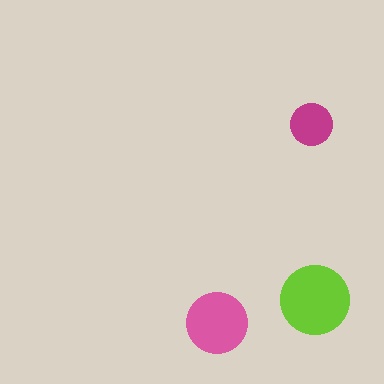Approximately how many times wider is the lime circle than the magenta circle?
About 1.5 times wider.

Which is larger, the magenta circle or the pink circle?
The pink one.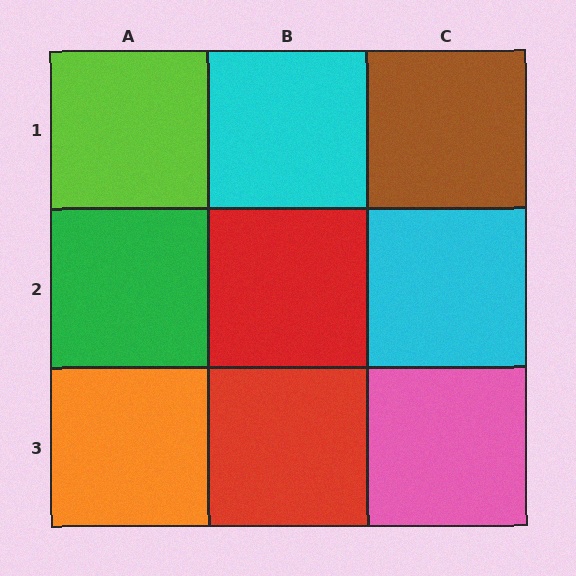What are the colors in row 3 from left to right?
Orange, red, pink.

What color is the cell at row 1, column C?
Brown.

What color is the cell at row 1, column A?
Lime.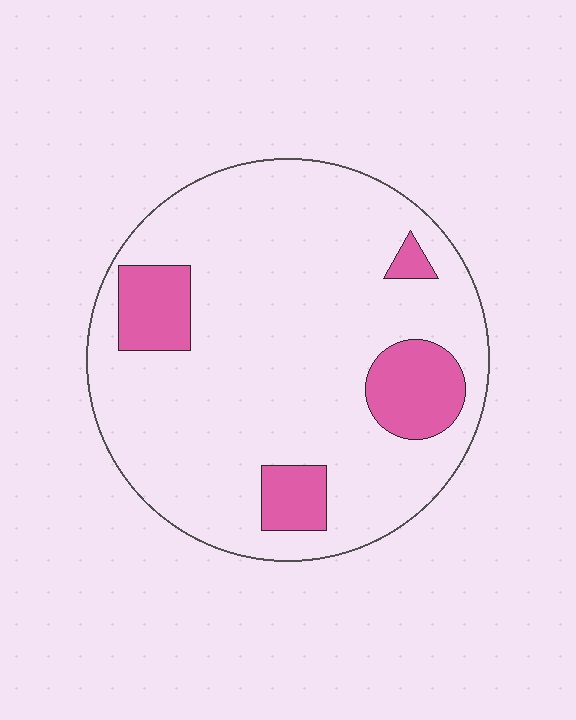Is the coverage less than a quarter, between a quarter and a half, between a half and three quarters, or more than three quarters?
Less than a quarter.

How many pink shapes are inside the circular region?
4.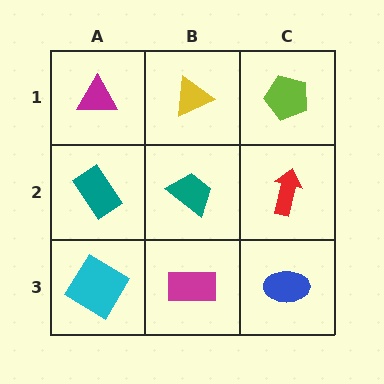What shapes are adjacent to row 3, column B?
A teal trapezoid (row 2, column B), a cyan diamond (row 3, column A), a blue ellipse (row 3, column C).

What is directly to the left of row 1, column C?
A yellow triangle.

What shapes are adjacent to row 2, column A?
A magenta triangle (row 1, column A), a cyan diamond (row 3, column A), a teal trapezoid (row 2, column B).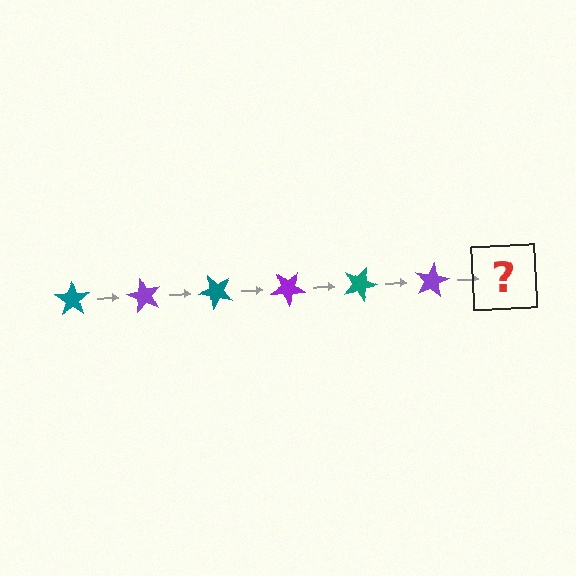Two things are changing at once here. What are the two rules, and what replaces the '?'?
The two rules are that it rotates 60 degrees each step and the color cycles through teal and purple. The '?' should be a teal star, rotated 360 degrees from the start.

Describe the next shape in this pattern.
It should be a teal star, rotated 360 degrees from the start.